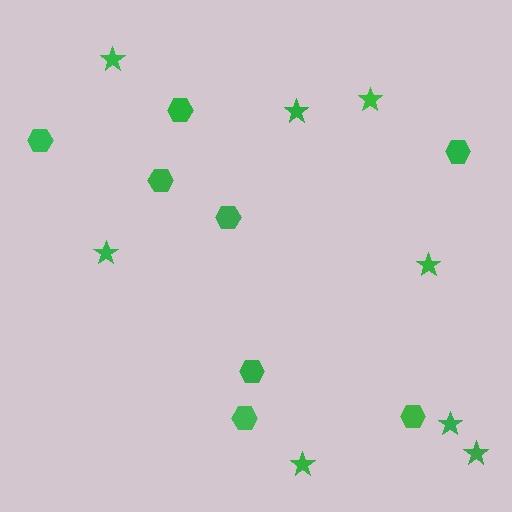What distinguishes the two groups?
There are 2 groups: one group of hexagons (8) and one group of stars (8).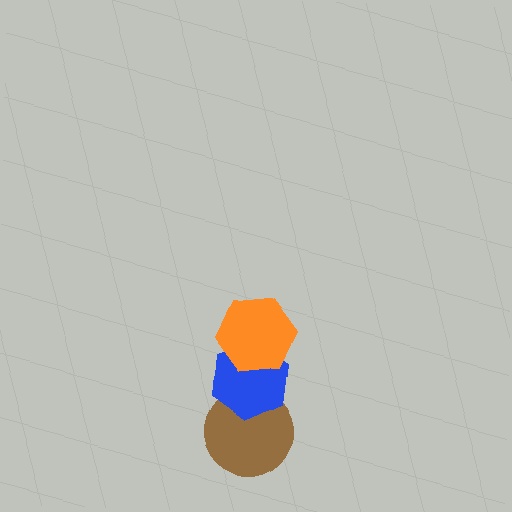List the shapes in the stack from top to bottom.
From top to bottom: the orange hexagon, the blue hexagon, the brown circle.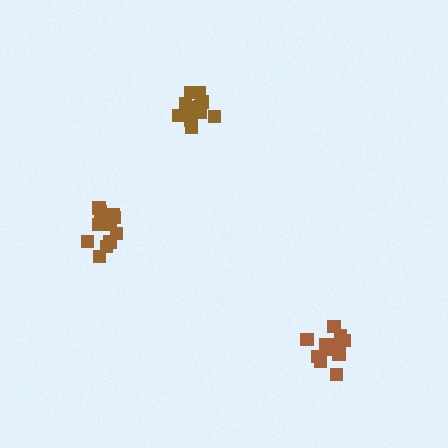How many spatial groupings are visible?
There are 3 spatial groupings.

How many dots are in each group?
Group 1: 12 dots, Group 2: 12 dots, Group 3: 13 dots (37 total).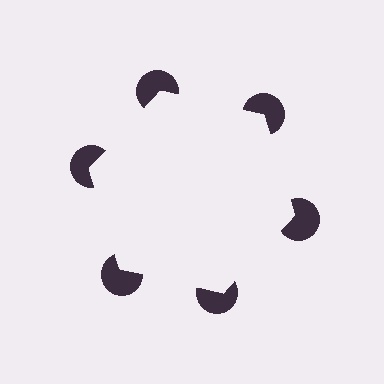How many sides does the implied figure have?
6 sides.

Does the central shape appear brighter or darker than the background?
It typically appears slightly brighter than the background, even though no actual brightness change is drawn.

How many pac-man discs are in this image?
There are 6 — one at each vertex of the illusory hexagon.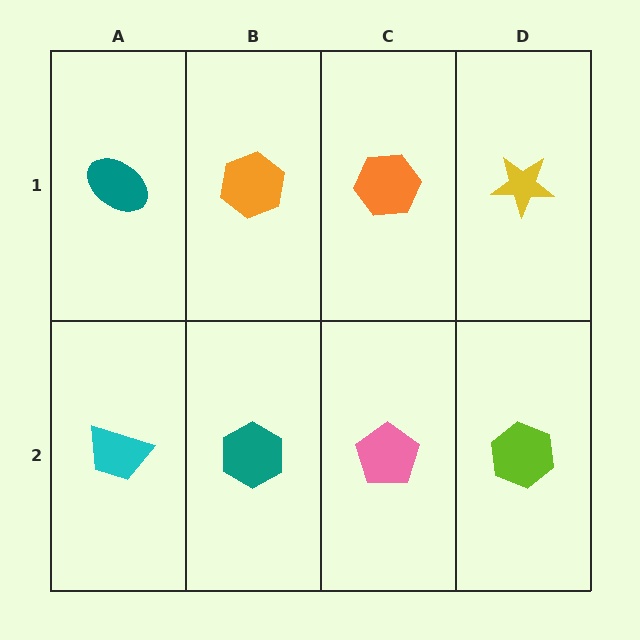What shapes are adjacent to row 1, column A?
A cyan trapezoid (row 2, column A), an orange hexagon (row 1, column B).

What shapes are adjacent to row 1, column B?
A teal hexagon (row 2, column B), a teal ellipse (row 1, column A), an orange hexagon (row 1, column C).